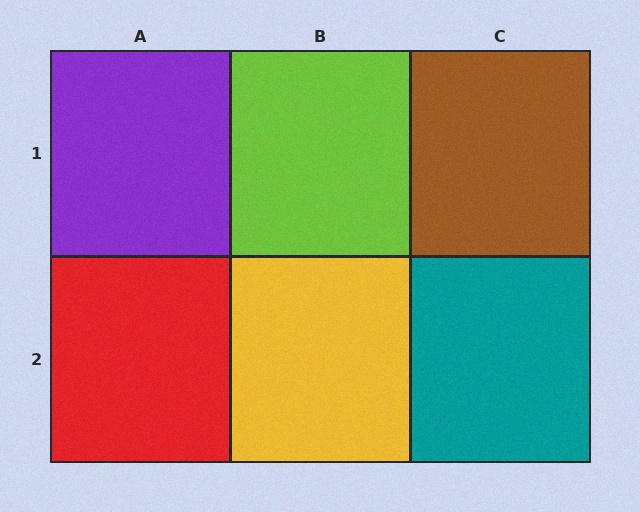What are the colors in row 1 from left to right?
Purple, lime, brown.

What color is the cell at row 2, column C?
Teal.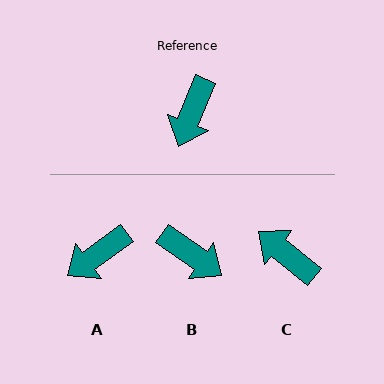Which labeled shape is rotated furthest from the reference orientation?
C, about 107 degrees away.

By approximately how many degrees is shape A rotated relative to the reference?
Approximately 32 degrees clockwise.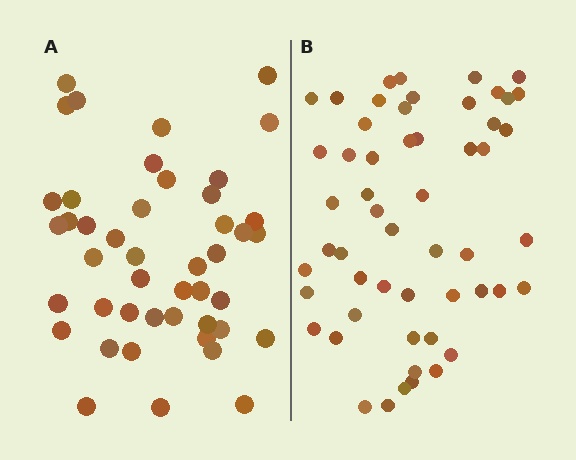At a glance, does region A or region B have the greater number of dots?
Region B (the right region) has more dots.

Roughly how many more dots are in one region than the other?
Region B has roughly 8 or so more dots than region A.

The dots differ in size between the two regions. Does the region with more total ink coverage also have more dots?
No. Region A has more total ink coverage because its dots are larger, but region B actually contains more individual dots. Total area can be misleading — the number of items is what matters here.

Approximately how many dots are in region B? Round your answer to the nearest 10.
About 50 dots. (The exact count is 54, which rounds to 50.)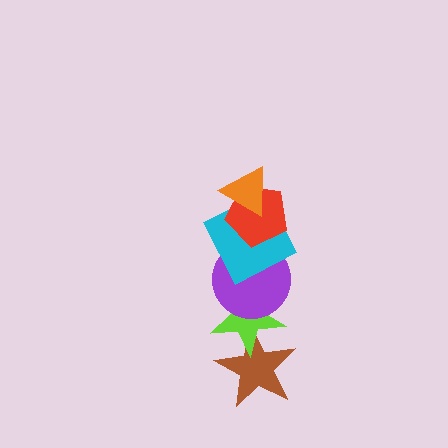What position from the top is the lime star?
The lime star is 5th from the top.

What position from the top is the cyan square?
The cyan square is 3rd from the top.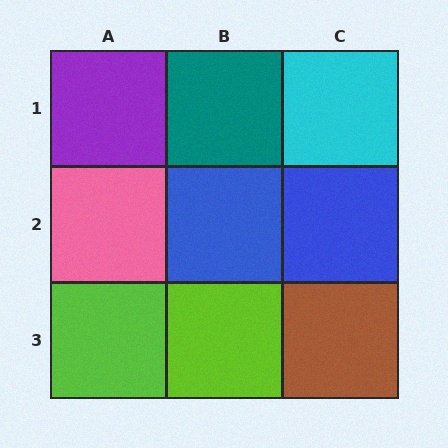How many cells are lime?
2 cells are lime.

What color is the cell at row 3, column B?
Lime.